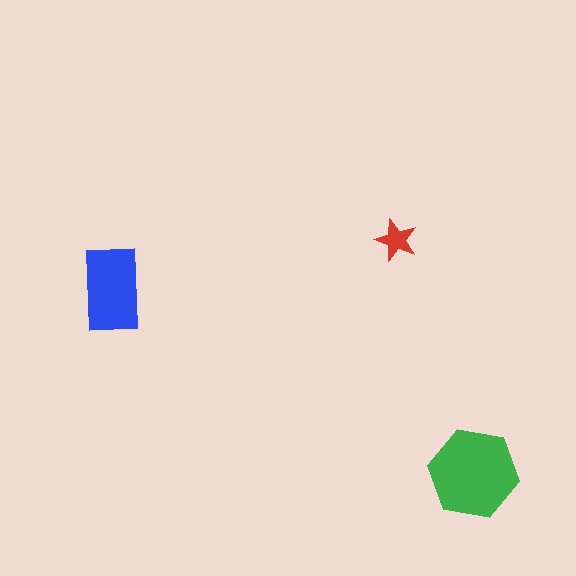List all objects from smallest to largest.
The red star, the blue rectangle, the green hexagon.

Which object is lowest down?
The green hexagon is bottommost.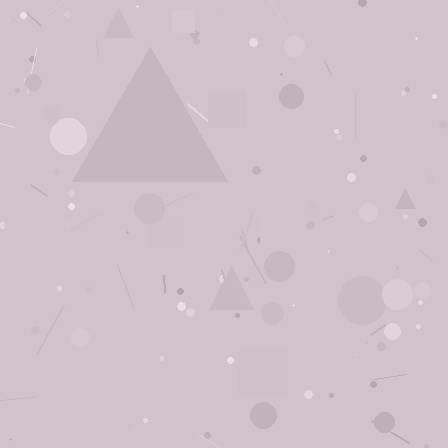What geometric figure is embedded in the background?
A triangle is embedded in the background.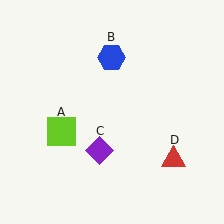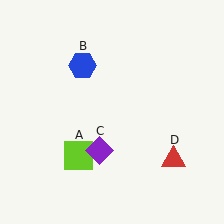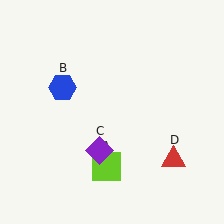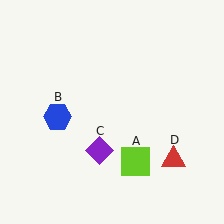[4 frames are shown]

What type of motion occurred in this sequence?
The lime square (object A), blue hexagon (object B) rotated counterclockwise around the center of the scene.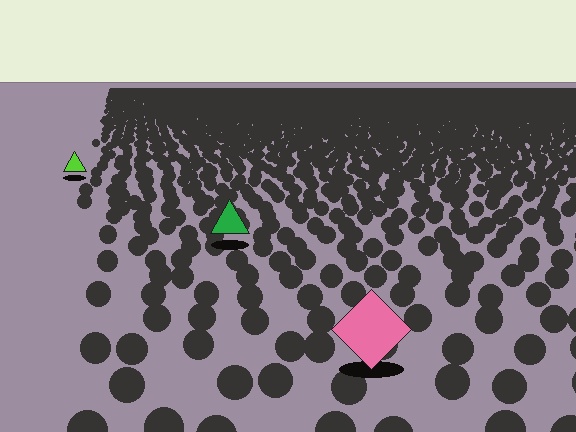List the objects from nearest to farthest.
From nearest to farthest: the pink diamond, the green triangle, the lime triangle.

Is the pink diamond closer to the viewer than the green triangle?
Yes. The pink diamond is closer — you can tell from the texture gradient: the ground texture is coarser near it.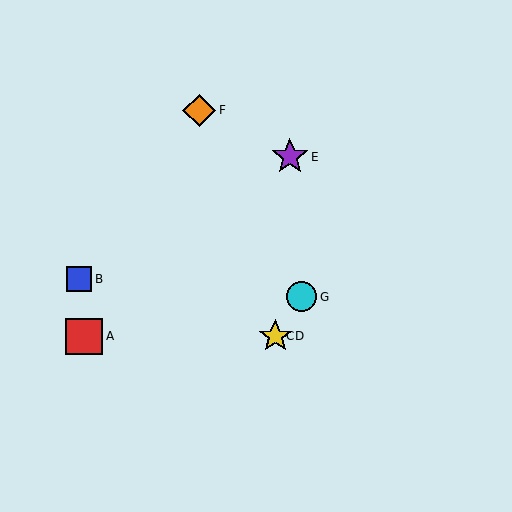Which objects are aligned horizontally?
Objects A, C, D are aligned horizontally.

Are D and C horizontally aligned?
Yes, both are at y≈336.